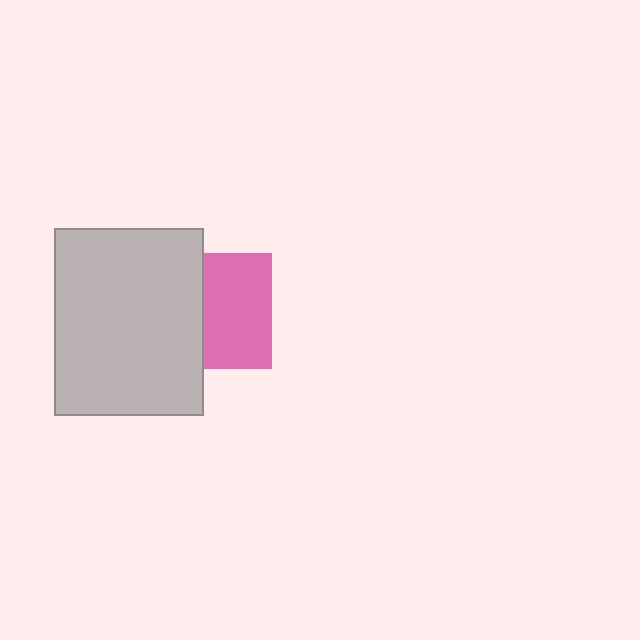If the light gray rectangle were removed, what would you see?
You would see the complete pink square.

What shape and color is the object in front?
The object in front is a light gray rectangle.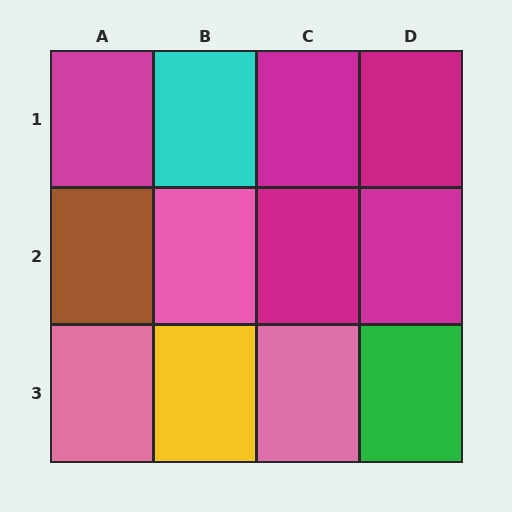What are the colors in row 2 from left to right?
Brown, pink, magenta, magenta.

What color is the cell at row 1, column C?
Magenta.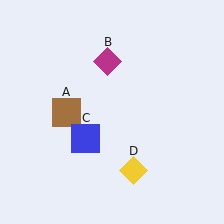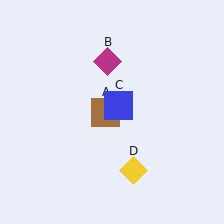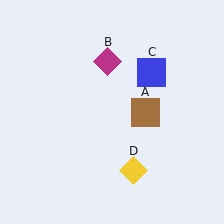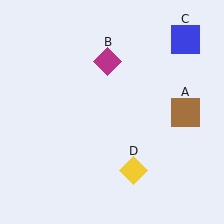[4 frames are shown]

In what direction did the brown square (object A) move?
The brown square (object A) moved right.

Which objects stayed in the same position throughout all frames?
Magenta diamond (object B) and yellow diamond (object D) remained stationary.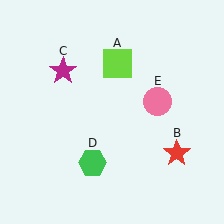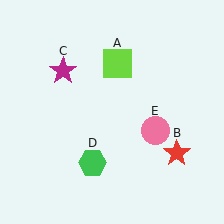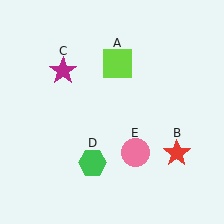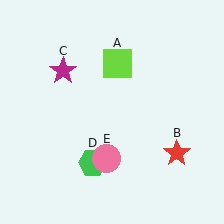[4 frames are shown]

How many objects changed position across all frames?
1 object changed position: pink circle (object E).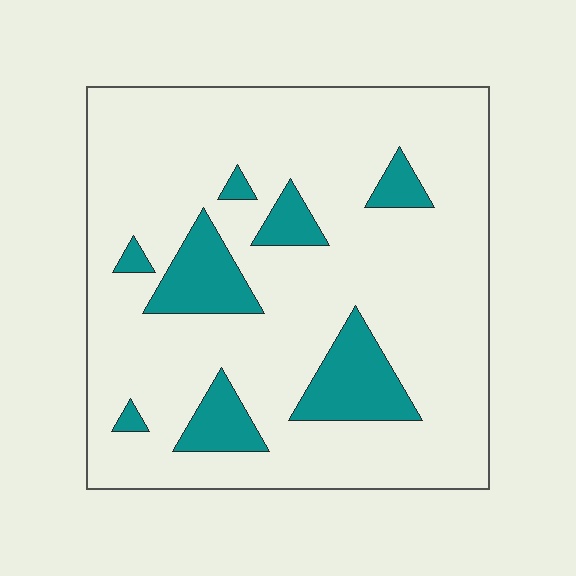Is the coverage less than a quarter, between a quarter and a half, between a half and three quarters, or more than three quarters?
Less than a quarter.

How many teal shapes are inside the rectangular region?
8.